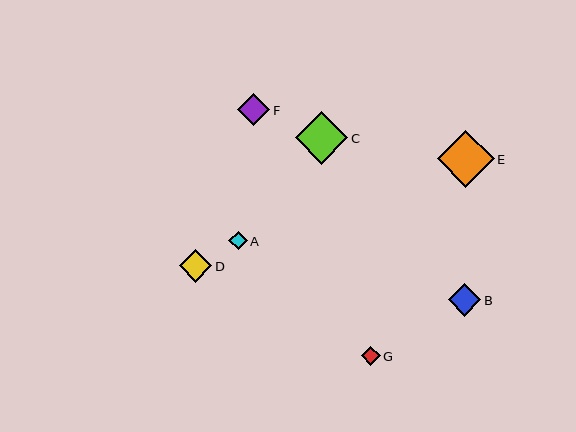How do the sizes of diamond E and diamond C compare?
Diamond E and diamond C are approximately the same size.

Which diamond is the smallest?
Diamond A is the smallest with a size of approximately 19 pixels.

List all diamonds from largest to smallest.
From largest to smallest: E, C, B, D, F, G, A.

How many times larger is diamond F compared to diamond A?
Diamond F is approximately 1.8 times the size of diamond A.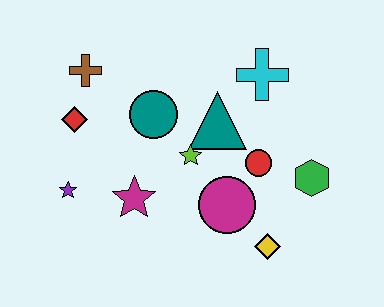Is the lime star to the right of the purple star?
Yes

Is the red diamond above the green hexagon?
Yes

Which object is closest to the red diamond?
The brown cross is closest to the red diamond.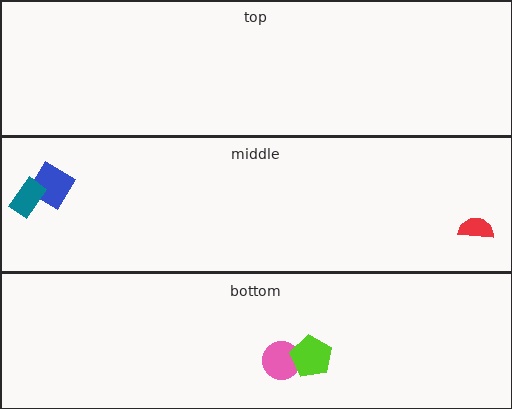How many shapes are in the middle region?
3.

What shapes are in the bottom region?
The pink circle, the lime pentagon.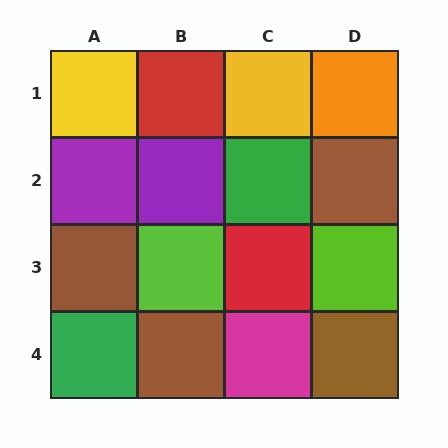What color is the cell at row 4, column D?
Brown.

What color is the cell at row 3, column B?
Lime.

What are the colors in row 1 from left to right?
Yellow, red, yellow, orange.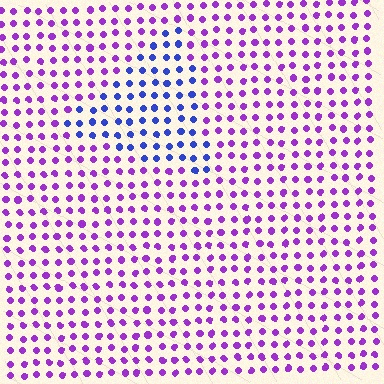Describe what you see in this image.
The image is filled with small purple elements in a uniform arrangement. A triangle-shaped region is visible where the elements are tinted to a slightly different hue, forming a subtle color boundary.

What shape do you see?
I see a triangle.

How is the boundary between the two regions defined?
The boundary is defined purely by a slight shift in hue (about 50 degrees). Spacing, size, and orientation are identical on both sides.